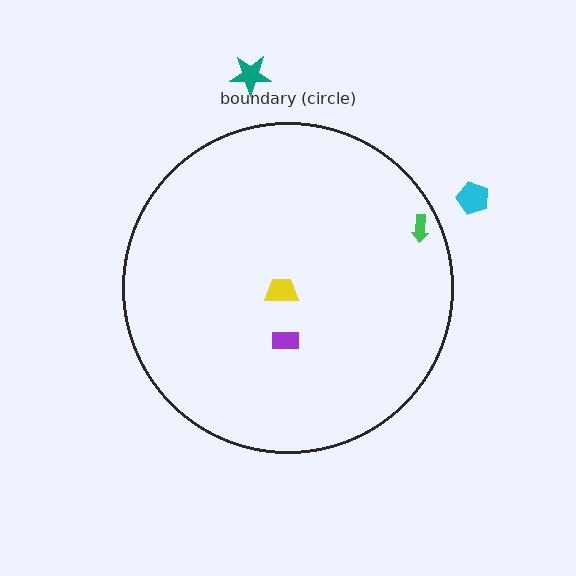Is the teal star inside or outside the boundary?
Outside.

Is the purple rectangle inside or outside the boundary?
Inside.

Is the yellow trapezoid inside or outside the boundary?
Inside.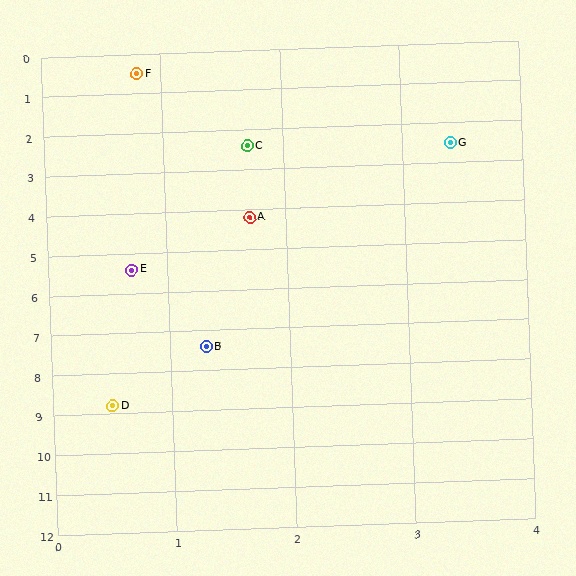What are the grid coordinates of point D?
Point D is at approximately (0.5, 8.8).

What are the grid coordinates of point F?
Point F is at approximately (0.8, 0.5).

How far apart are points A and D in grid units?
Points A and D are about 4.8 grid units apart.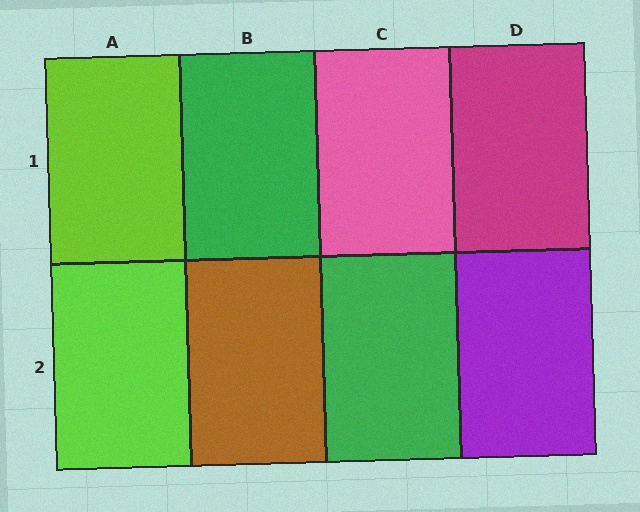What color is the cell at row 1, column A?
Lime.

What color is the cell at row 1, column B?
Green.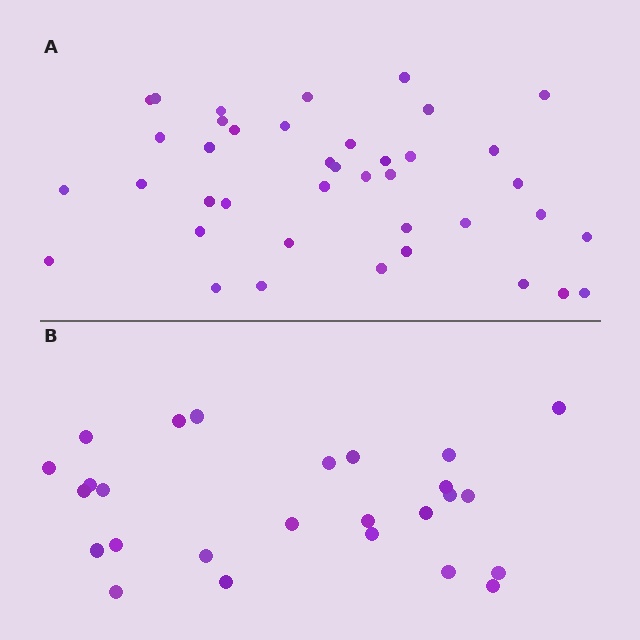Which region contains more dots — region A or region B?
Region A (the top region) has more dots.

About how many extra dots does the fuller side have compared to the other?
Region A has approximately 15 more dots than region B.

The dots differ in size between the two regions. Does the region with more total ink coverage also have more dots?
No. Region B has more total ink coverage because its dots are larger, but region A actually contains more individual dots. Total area can be misleading — the number of items is what matters here.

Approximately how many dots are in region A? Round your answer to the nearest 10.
About 40 dots.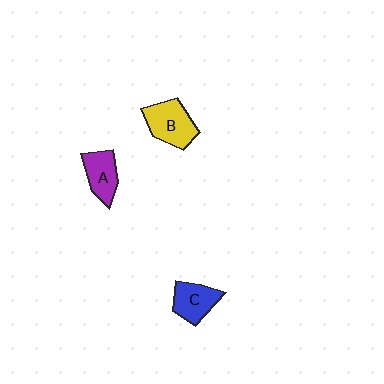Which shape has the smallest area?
Shape A (purple).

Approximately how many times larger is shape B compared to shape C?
Approximately 1.2 times.